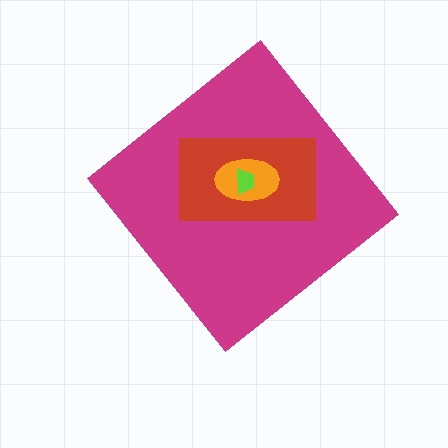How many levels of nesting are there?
4.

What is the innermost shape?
The lime trapezoid.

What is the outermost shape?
The magenta diamond.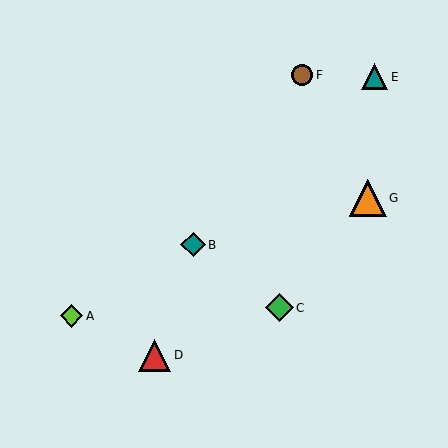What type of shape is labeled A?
Shape A is a lime diamond.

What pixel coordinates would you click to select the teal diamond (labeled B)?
Click at (193, 245) to select the teal diamond B.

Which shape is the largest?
The orange triangle (labeled G) is the largest.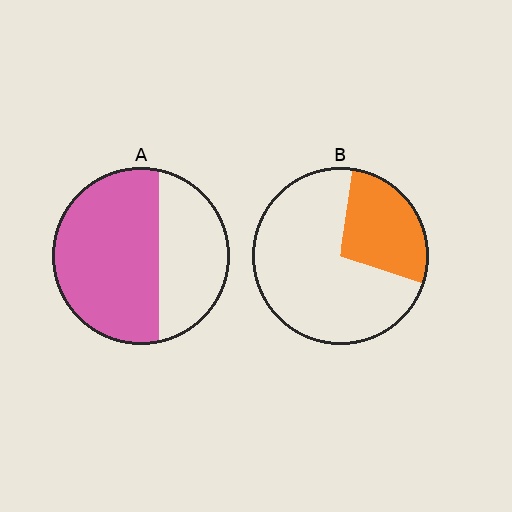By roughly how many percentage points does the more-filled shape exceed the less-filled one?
By roughly 35 percentage points (A over B).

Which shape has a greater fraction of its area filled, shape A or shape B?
Shape A.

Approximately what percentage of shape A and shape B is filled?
A is approximately 65% and B is approximately 30%.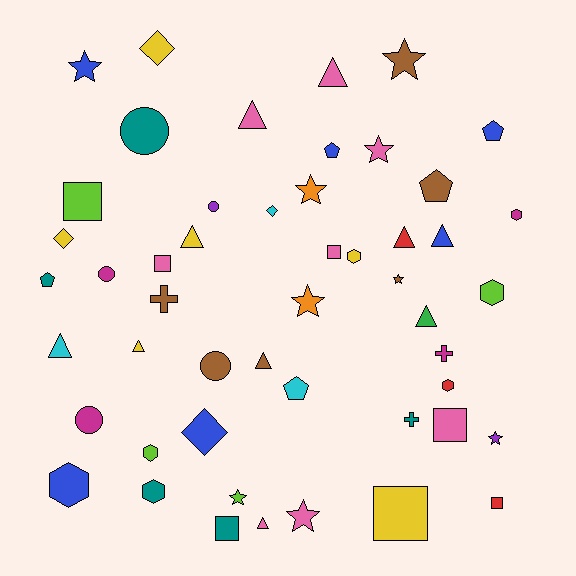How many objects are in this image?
There are 50 objects.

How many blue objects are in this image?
There are 6 blue objects.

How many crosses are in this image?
There are 3 crosses.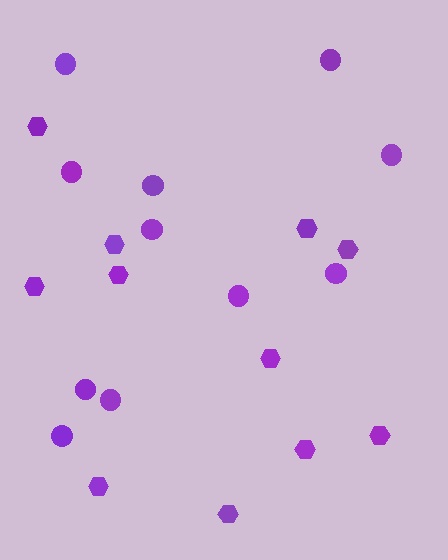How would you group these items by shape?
There are 2 groups: one group of circles (11) and one group of hexagons (11).